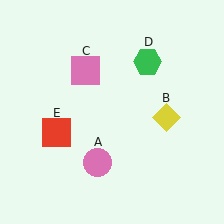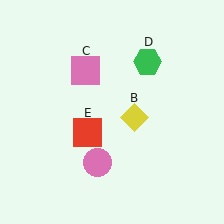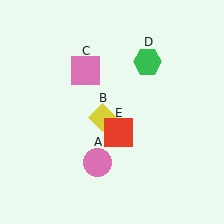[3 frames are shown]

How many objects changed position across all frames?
2 objects changed position: yellow diamond (object B), red square (object E).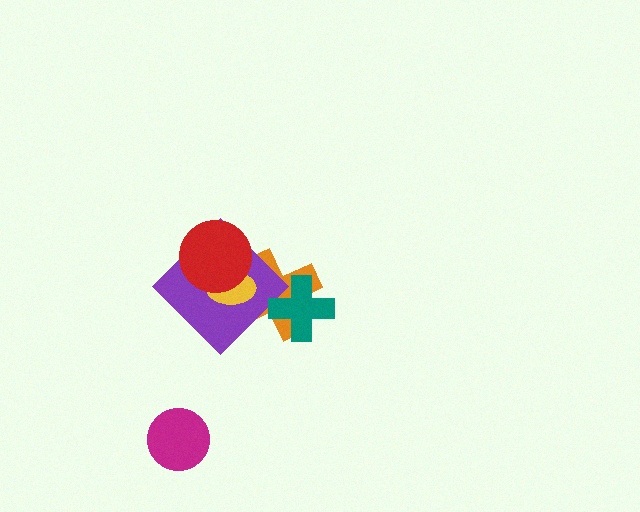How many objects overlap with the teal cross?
1 object overlaps with the teal cross.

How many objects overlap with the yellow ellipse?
3 objects overlap with the yellow ellipse.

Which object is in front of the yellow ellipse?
The red circle is in front of the yellow ellipse.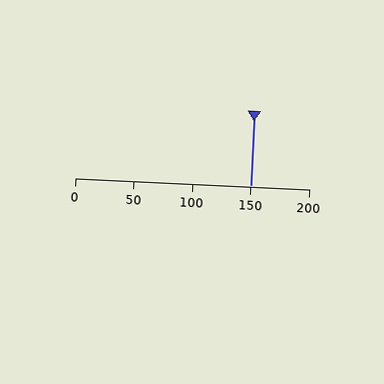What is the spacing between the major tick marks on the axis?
The major ticks are spaced 50 apart.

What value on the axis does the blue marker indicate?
The marker indicates approximately 150.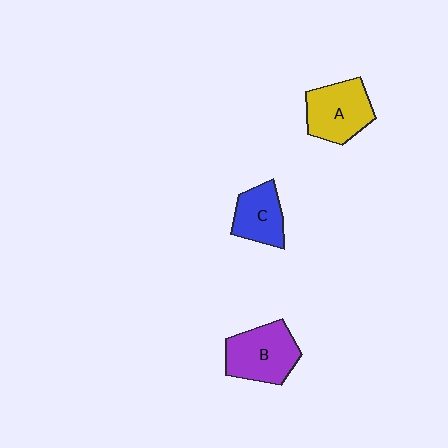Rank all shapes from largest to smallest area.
From largest to smallest: B (purple), A (yellow), C (blue).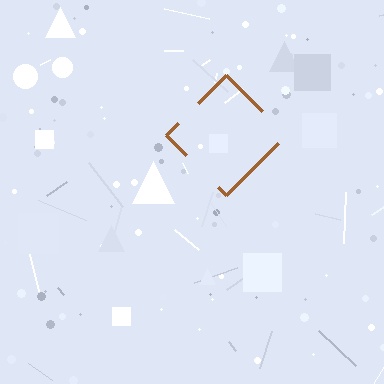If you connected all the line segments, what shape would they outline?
They would outline a diamond.